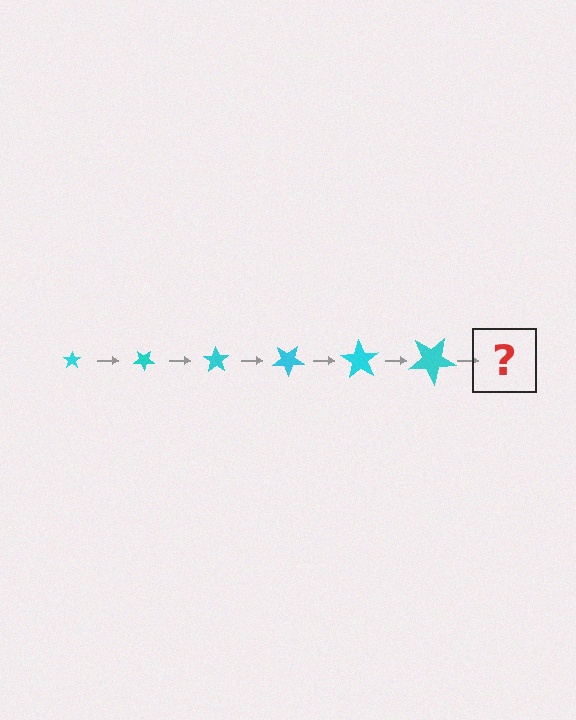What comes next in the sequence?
The next element should be a star, larger than the previous one and rotated 210 degrees from the start.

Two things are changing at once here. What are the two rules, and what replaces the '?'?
The two rules are that the star grows larger each step and it rotates 35 degrees each step. The '?' should be a star, larger than the previous one and rotated 210 degrees from the start.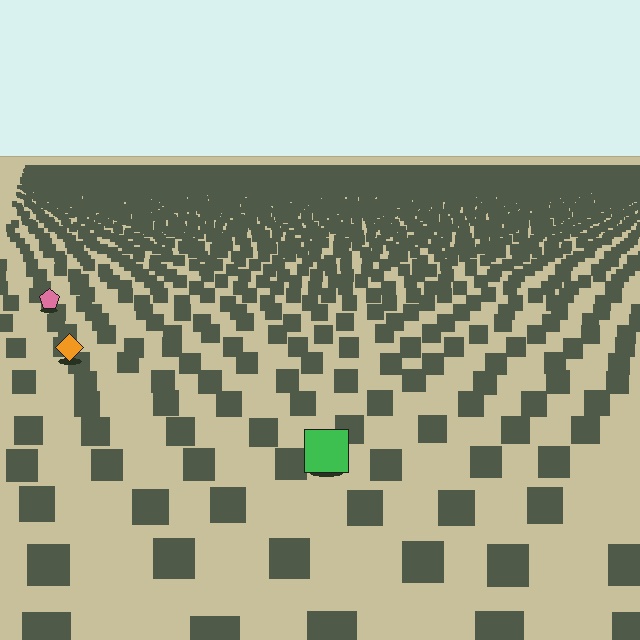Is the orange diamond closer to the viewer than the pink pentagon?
Yes. The orange diamond is closer — you can tell from the texture gradient: the ground texture is coarser near it.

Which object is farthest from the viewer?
The pink pentagon is farthest from the viewer. It appears smaller and the ground texture around it is denser.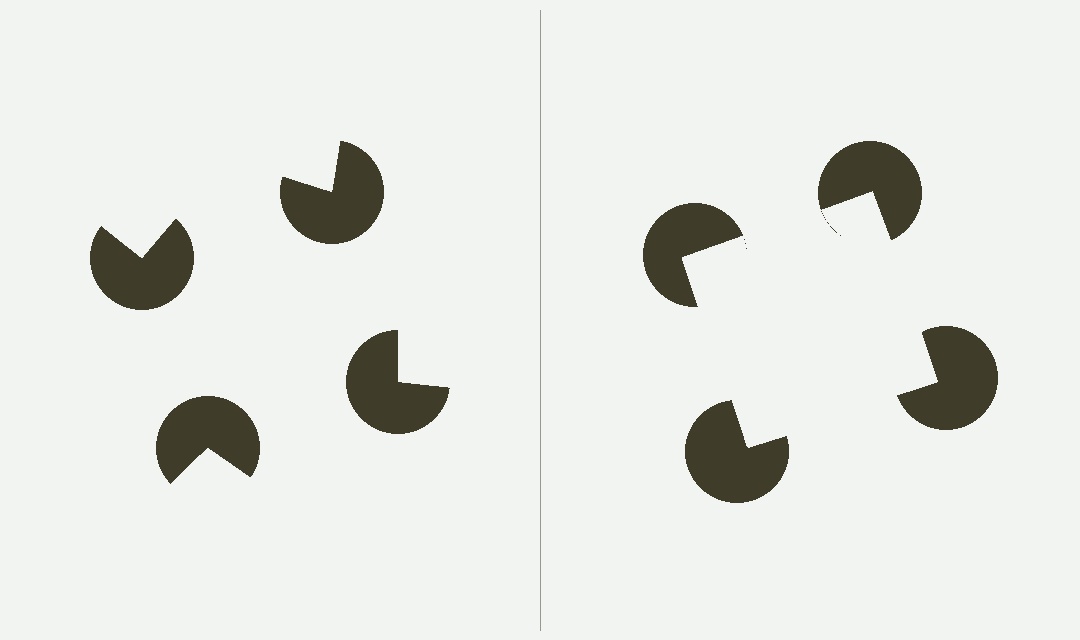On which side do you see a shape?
An illusory square appears on the right side. On the left side the wedge cuts are rotated, so no coherent shape forms.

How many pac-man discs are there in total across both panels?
8 — 4 on each side.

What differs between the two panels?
The pac-man discs are positioned identically on both sides; only the wedge orientations differ. On the right they align to a square; on the left they are misaligned.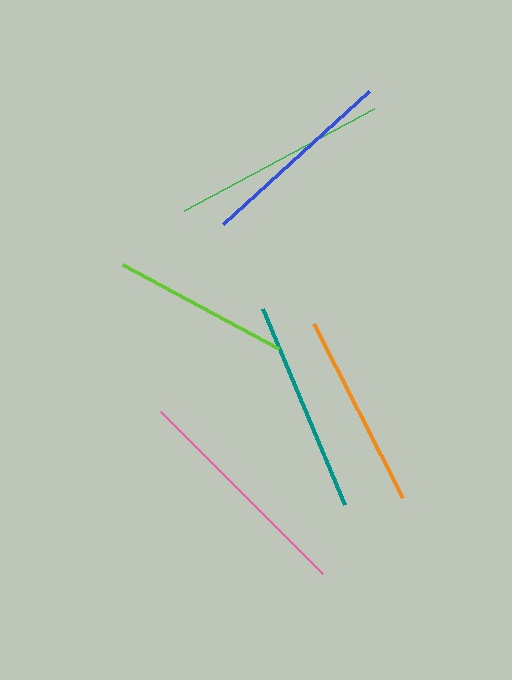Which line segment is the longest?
The pink line is the longest at approximately 229 pixels.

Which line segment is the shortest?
The lime line is the shortest at approximately 177 pixels.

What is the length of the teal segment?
The teal segment is approximately 212 pixels long.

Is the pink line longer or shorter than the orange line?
The pink line is longer than the orange line.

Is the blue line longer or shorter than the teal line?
The teal line is longer than the blue line.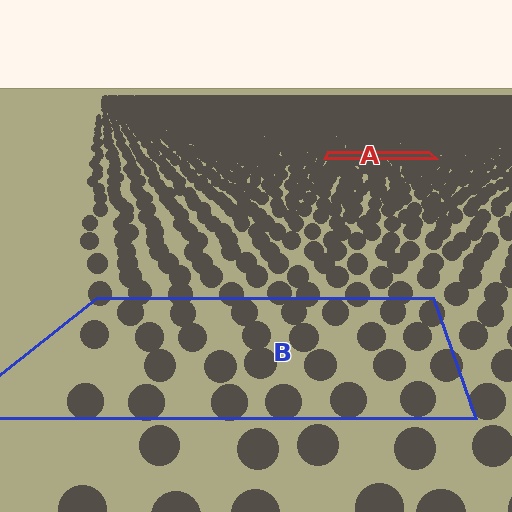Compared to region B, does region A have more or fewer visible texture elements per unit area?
Region A has more texture elements per unit area — they are packed more densely because it is farther away.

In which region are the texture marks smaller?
The texture marks are smaller in region A, because it is farther away.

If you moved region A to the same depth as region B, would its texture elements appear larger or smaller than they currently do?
They would appear larger. At a closer depth, the same texture elements are projected at a bigger on-screen size.